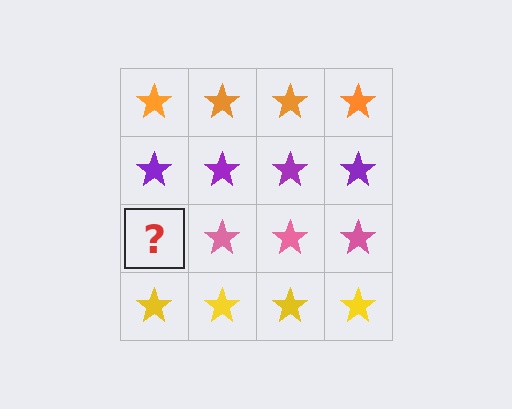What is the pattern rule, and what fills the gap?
The rule is that each row has a consistent color. The gap should be filled with a pink star.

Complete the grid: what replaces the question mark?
The question mark should be replaced with a pink star.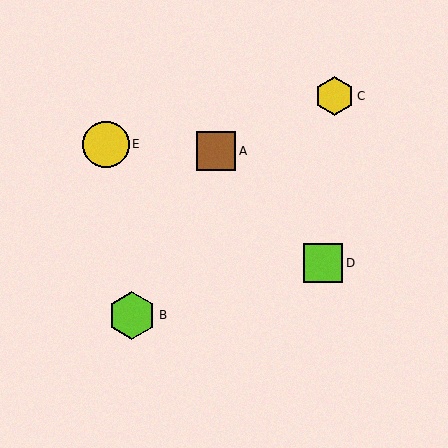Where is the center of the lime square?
The center of the lime square is at (323, 263).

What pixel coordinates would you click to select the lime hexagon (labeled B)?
Click at (132, 315) to select the lime hexagon B.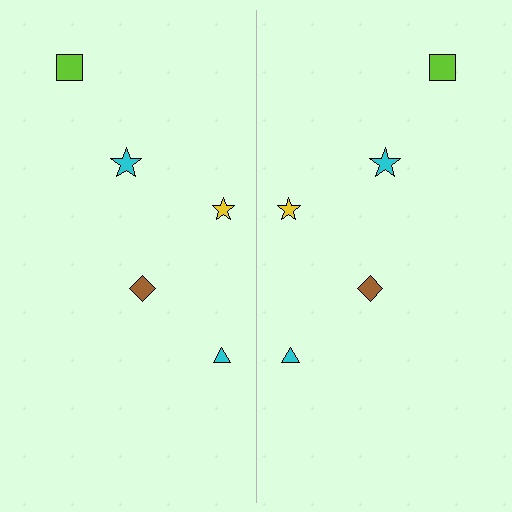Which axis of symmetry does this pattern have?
The pattern has a vertical axis of symmetry running through the center of the image.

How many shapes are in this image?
There are 10 shapes in this image.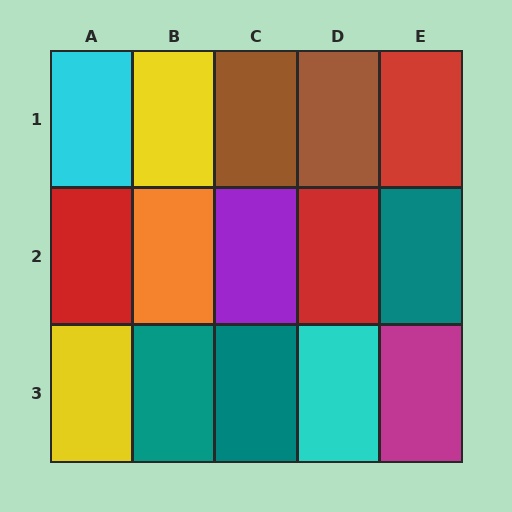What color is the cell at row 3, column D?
Cyan.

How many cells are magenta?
1 cell is magenta.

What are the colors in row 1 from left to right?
Cyan, yellow, brown, brown, red.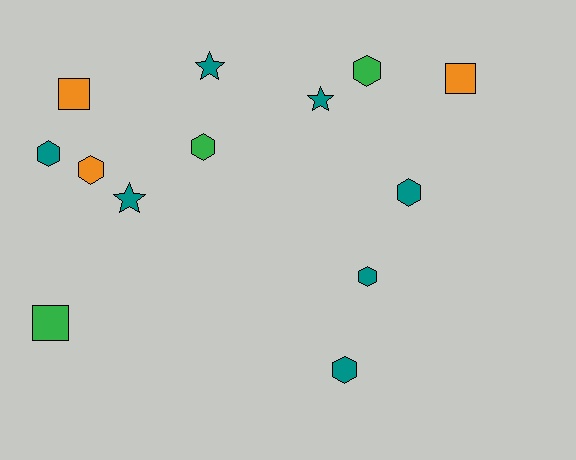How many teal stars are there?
There are 3 teal stars.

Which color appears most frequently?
Teal, with 7 objects.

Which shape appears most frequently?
Hexagon, with 7 objects.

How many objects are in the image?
There are 13 objects.